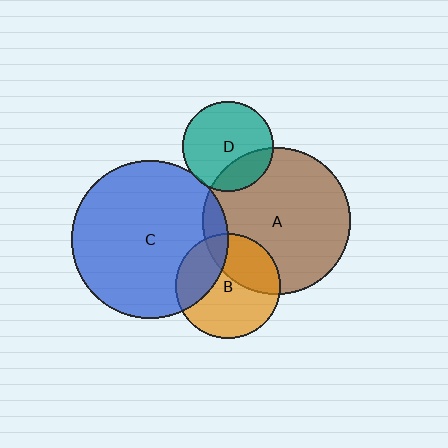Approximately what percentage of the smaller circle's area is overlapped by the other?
Approximately 5%.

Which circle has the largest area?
Circle C (blue).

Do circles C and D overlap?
Yes.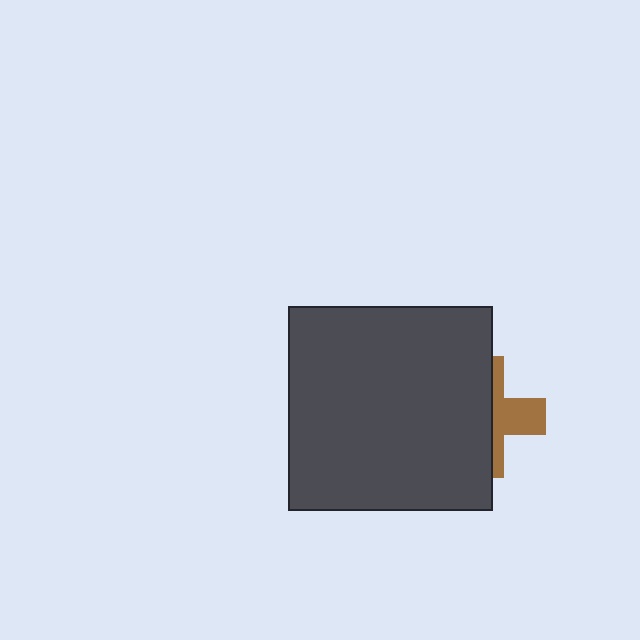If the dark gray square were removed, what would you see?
You would see the complete brown cross.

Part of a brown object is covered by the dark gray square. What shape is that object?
It is a cross.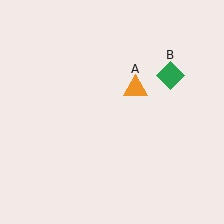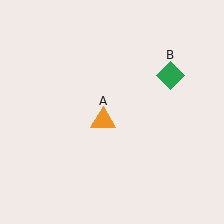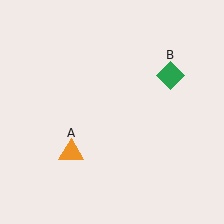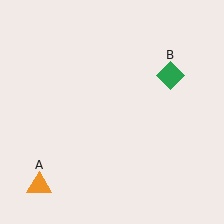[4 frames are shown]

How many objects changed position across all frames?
1 object changed position: orange triangle (object A).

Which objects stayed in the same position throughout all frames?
Green diamond (object B) remained stationary.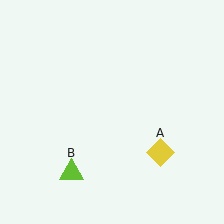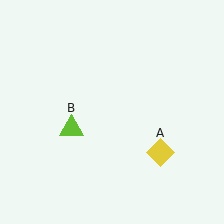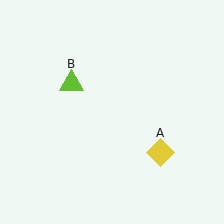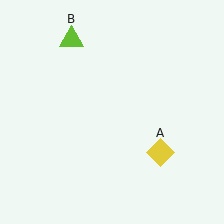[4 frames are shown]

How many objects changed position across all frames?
1 object changed position: lime triangle (object B).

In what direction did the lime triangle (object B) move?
The lime triangle (object B) moved up.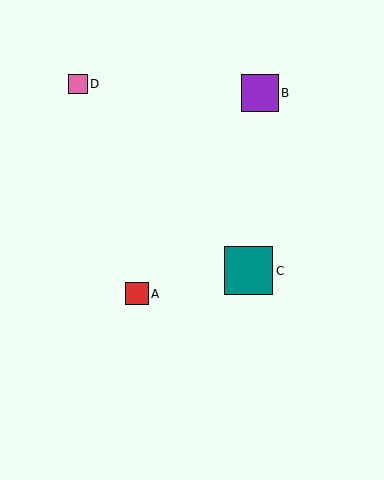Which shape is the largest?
The teal square (labeled C) is the largest.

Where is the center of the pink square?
The center of the pink square is at (78, 84).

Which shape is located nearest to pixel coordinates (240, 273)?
The teal square (labeled C) at (249, 271) is nearest to that location.